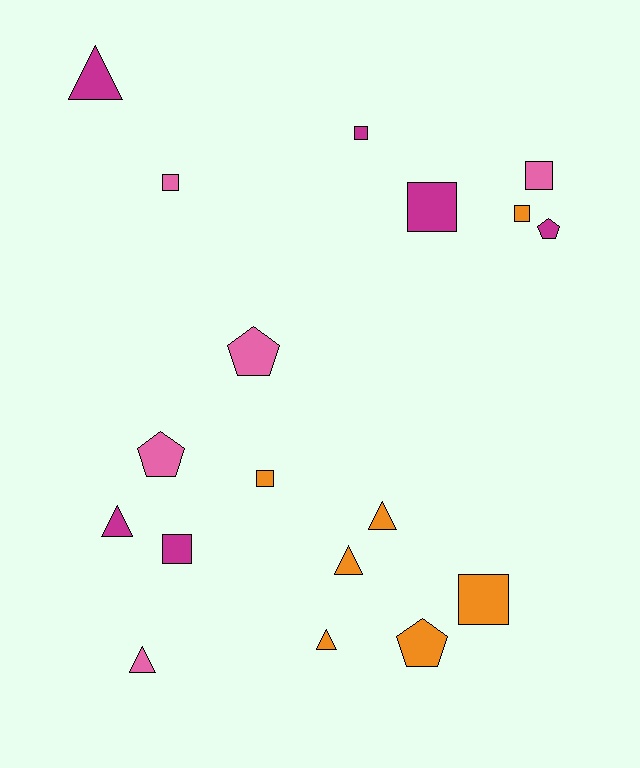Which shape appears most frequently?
Square, with 8 objects.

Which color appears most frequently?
Orange, with 7 objects.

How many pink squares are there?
There are 2 pink squares.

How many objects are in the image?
There are 18 objects.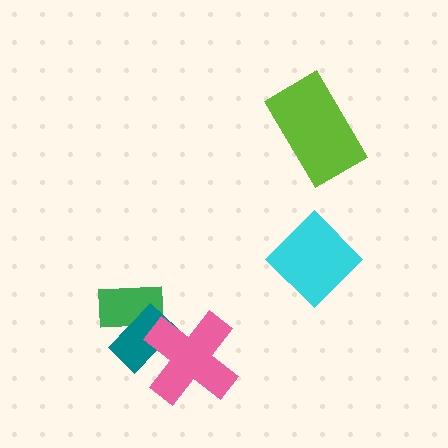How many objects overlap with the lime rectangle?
0 objects overlap with the lime rectangle.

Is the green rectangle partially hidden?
Yes, it is partially covered by another shape.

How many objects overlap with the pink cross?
1 object overlaps with the pink cross.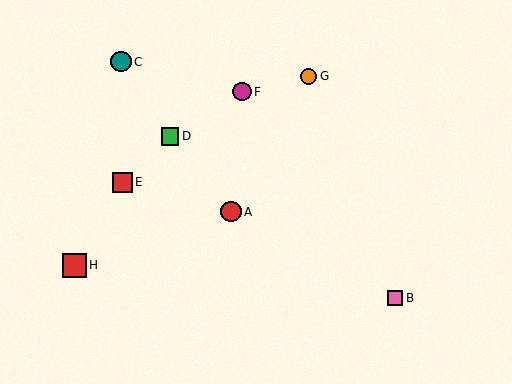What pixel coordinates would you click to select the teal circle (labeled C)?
Click at (121, 62) to select the teal circle C.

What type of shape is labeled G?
Shape G is an orange circle.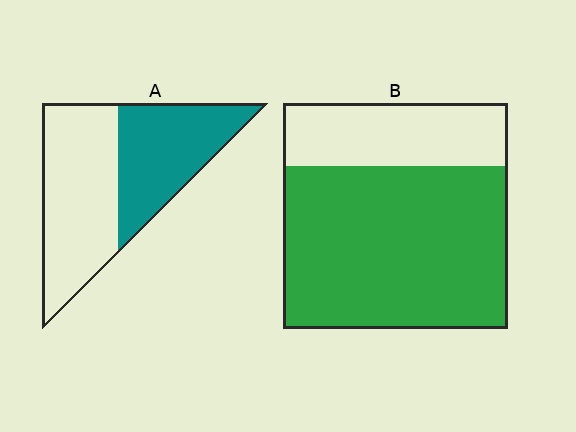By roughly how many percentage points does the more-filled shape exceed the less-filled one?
By roughly 30 percentage points (B over A).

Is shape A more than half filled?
No.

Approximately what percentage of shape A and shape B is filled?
A is approximately 45% and B is approximately 70%.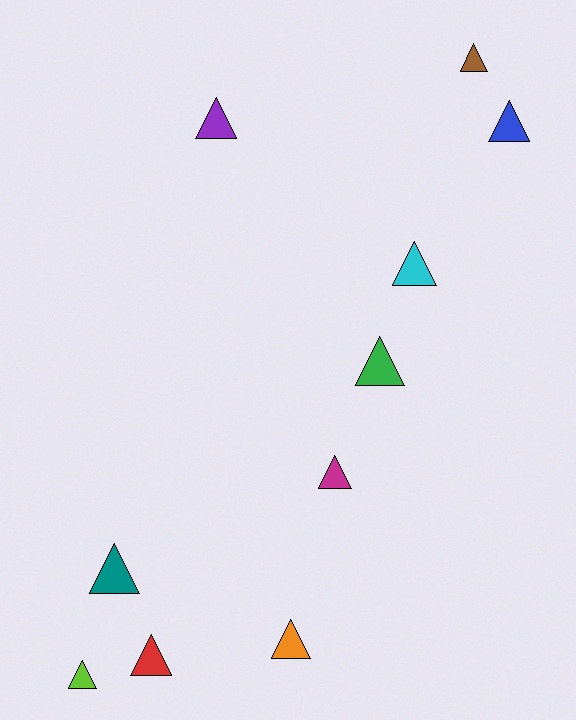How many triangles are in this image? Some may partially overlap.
There are 10 triangles.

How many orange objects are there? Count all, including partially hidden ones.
There is 1 orange object.